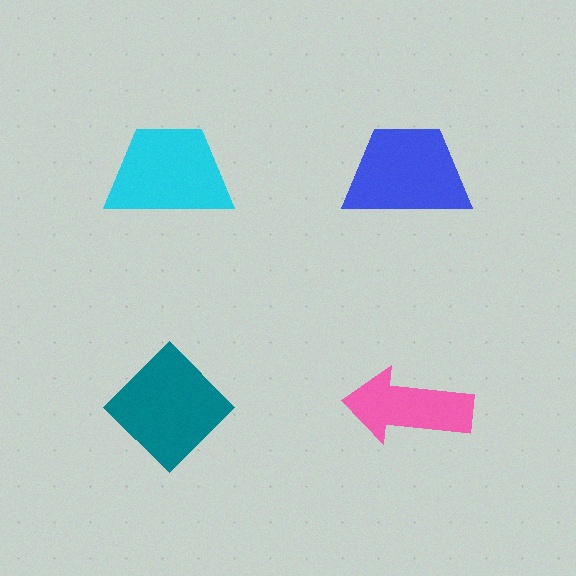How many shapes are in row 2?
2 shapes.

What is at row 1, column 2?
A blue trapezoid.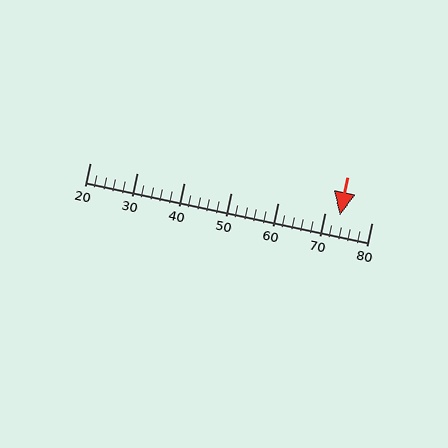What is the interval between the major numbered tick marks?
The major tick marks are spaced 10 units apart.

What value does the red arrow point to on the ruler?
The red arrow points to approximately 73.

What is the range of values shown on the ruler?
The ruler shows values from 20 to 80.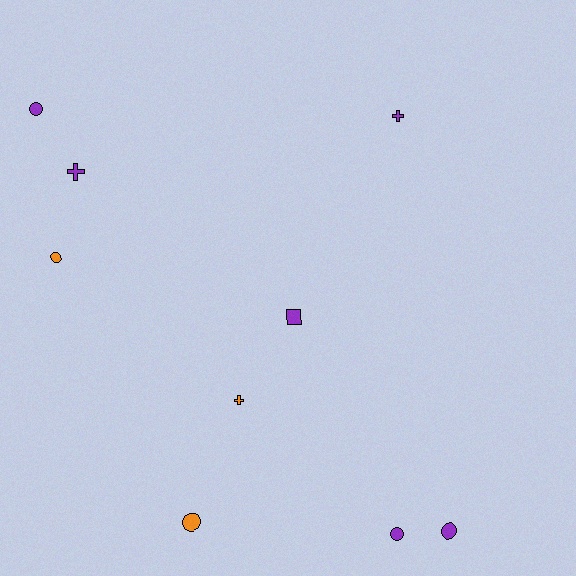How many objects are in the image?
There are 9 objects.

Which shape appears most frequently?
Circle, with 5 objects.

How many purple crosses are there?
There are 2 purple crosses.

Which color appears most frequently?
Purple, with 6 objects.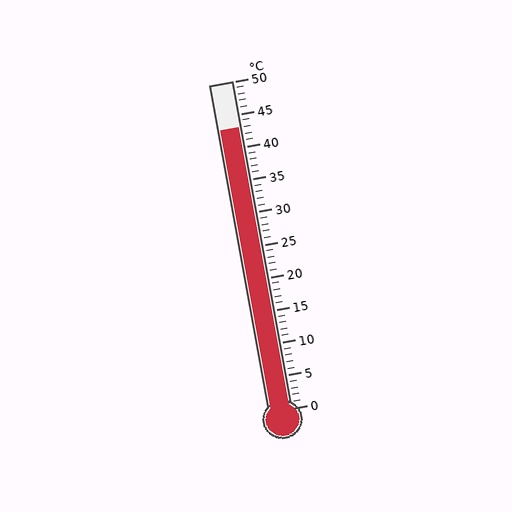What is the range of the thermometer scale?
The thermometer scale ranges from 0°C to 50°C.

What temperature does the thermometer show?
The thermometer shows approximately 43°C.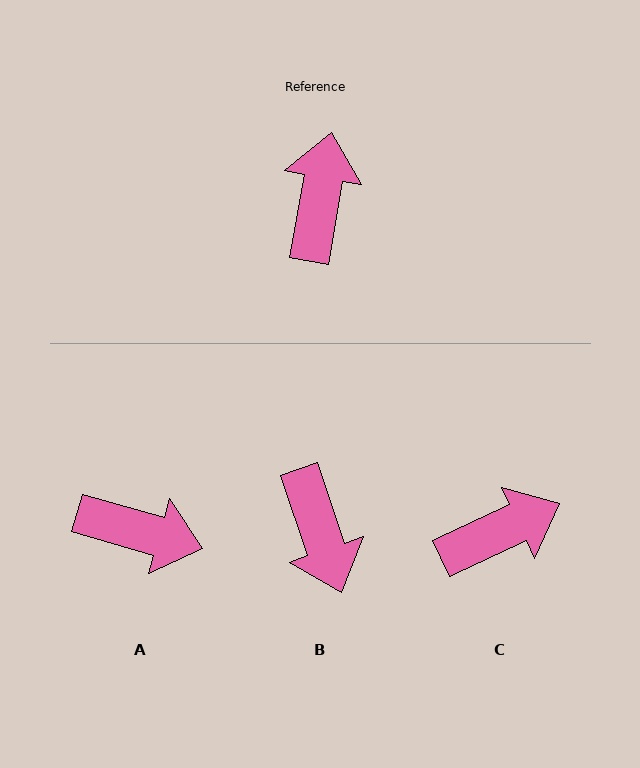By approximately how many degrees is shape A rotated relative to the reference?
Approximately 96 degrees clockwise.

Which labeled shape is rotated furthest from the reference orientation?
B, about 151 degrees away.